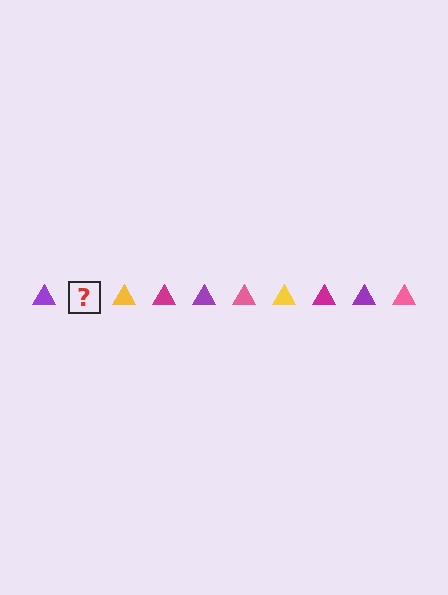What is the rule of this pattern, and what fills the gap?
The rule is that the pattern cycles through purple, pink, yellow, magenta triangles. The gap should be filled with a pink triangle.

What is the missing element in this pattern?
The missing element is a pink triangle.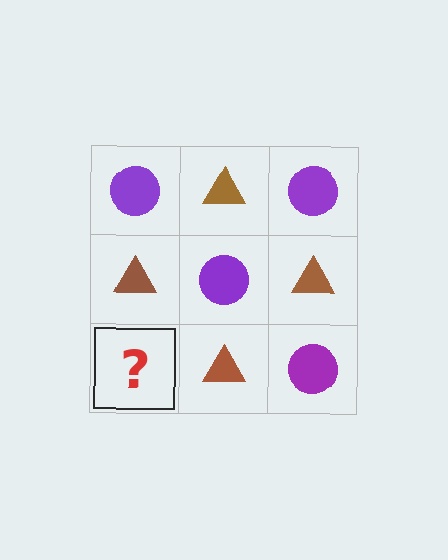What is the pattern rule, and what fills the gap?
The rule is that it alternates purple circle and brown triangle in a checkerboard pattern. The gap should be filled with a purple circle.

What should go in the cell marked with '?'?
The missing cell should contain a purple circle.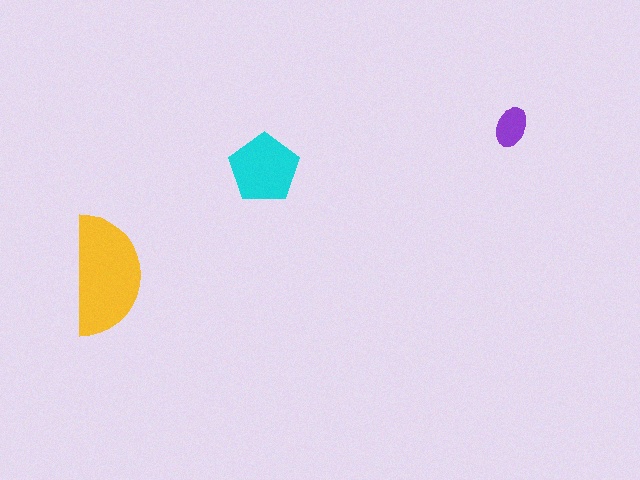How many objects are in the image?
There are 3 objects in the image.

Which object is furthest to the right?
The purple ellipse is rightmost.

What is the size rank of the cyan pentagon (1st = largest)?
2nd.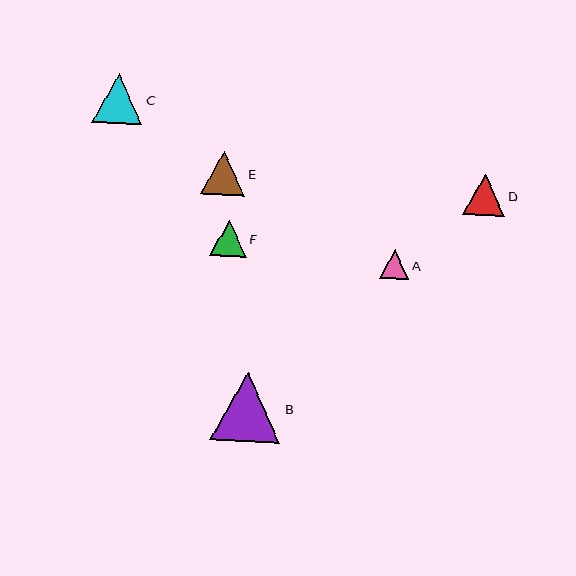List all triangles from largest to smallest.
From largest to smallest: B, C, E, D, F, A.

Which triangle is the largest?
Triangle B is the largest with a size of approximately 70 pixels.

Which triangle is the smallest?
Triangle A is the smallest with a size of approximately 29 pixels.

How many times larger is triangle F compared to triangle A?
Triangle F is approximately 1.3 times the size of triangle A.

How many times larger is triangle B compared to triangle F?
Triangle B is approximately 1.9 times the size of triangle F.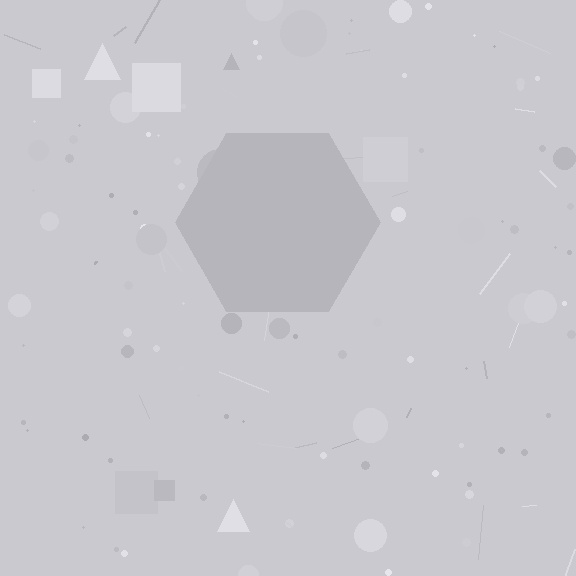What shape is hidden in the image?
A hexagon is hidden in the image.